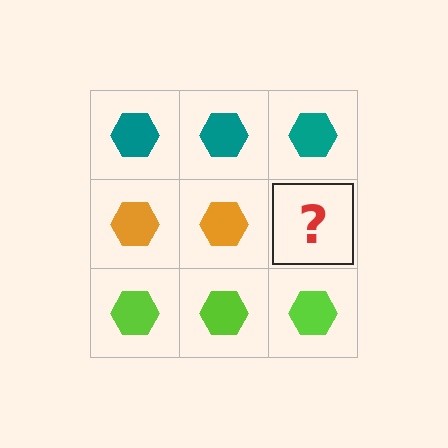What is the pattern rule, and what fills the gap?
The rule is that each row has a consistent color. The gap should be filled with an orange hexagon.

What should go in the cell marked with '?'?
The missing cell should contain an orange hexagon.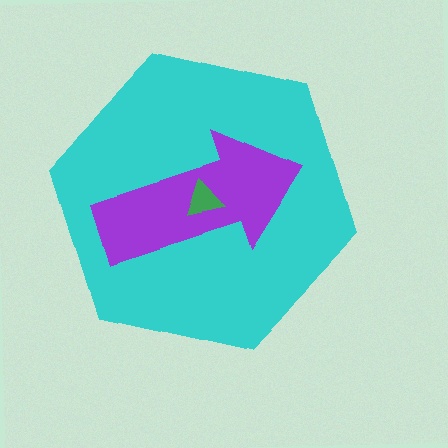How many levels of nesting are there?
3.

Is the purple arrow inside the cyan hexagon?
Yes.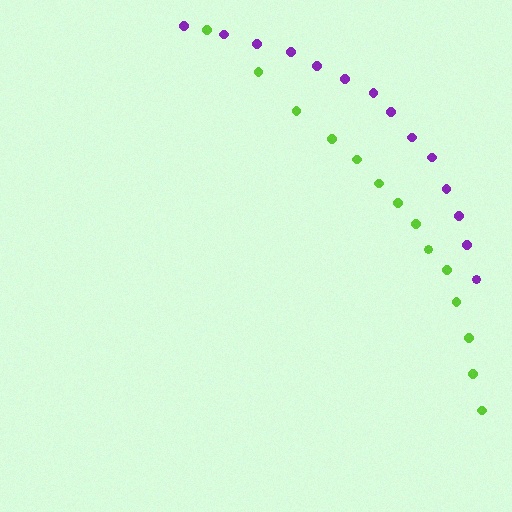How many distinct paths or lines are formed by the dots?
There are 2 distinct paths.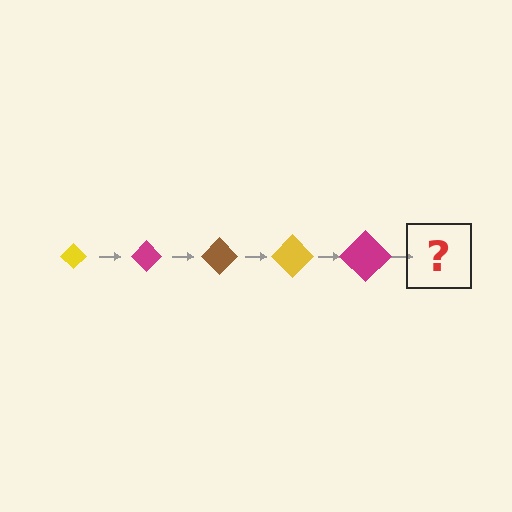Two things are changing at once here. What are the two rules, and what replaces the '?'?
The two rules are that the diamond grows larger each step and the color cycles through yellow, magenta, and brown. The '?' should be a brown diamond, larger than the previous one.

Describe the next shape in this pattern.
It should be a brown diamond, larger than the previous one.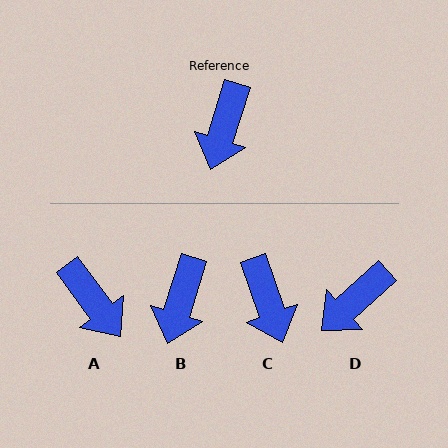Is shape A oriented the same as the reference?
No, it is off by about 54 degrees.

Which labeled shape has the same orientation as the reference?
B.